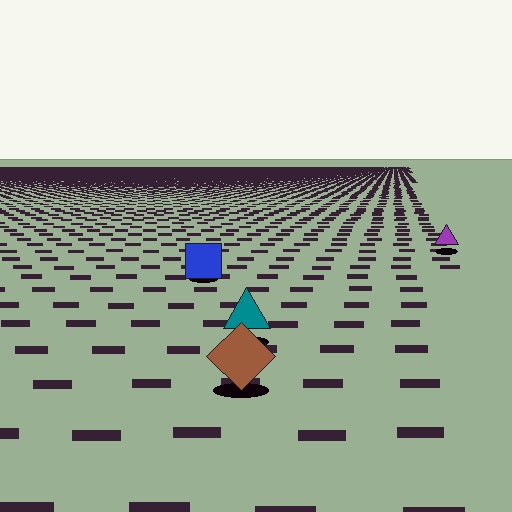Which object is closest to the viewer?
The brown diamond is closest. The texture marks near it are larger and more spread out.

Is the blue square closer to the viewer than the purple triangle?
Yes. The blue square is closer — you can tell from the texture gradient: the ground texture is coarser near it.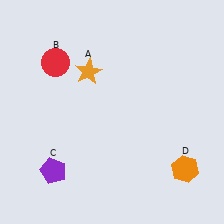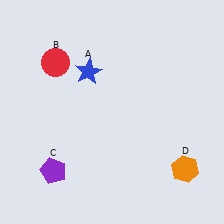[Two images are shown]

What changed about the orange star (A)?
In Image 1, A is orange. In Image 2, it changed to blue.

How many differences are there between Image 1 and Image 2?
There is 1 difference between the two images.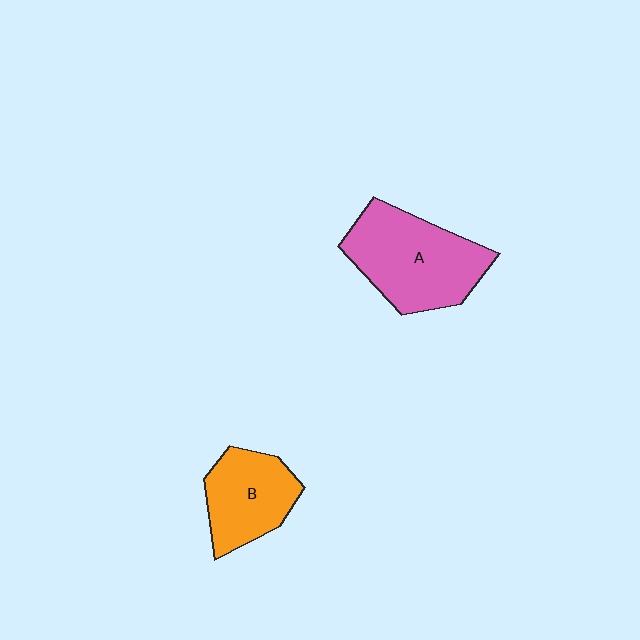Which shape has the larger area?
Shape A (pink).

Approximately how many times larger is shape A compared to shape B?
Approximately 1.5 times.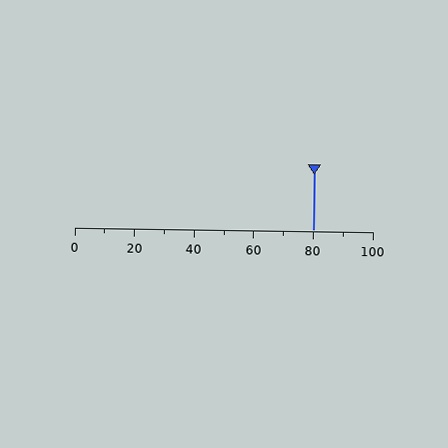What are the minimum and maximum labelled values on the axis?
The axis runs from 0 to 100.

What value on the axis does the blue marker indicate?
The marker indicates approximately 80.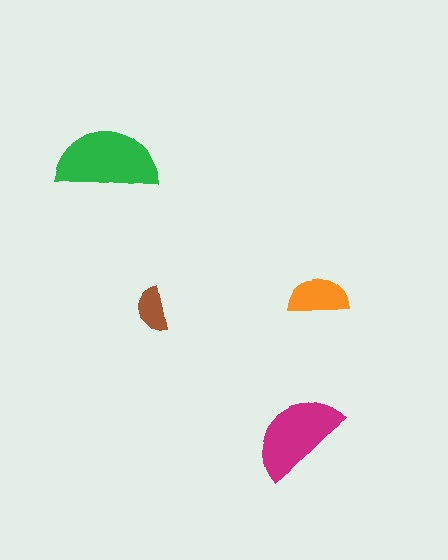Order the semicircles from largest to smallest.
the green one, the magenta one, the orange one, the brown one.